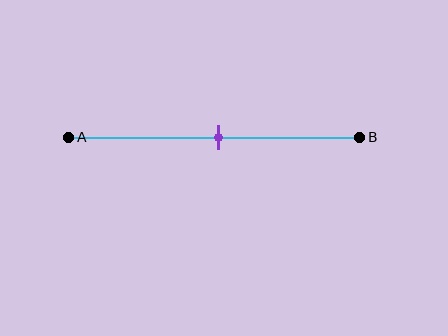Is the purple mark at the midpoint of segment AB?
Yes, the mark is approximately at the midpoint.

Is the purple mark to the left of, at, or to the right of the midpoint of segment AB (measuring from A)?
The purple mark is approximately at the midpoint of segment AB.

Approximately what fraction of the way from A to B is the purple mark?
The purple mark is approximately 50% of the way from A to B.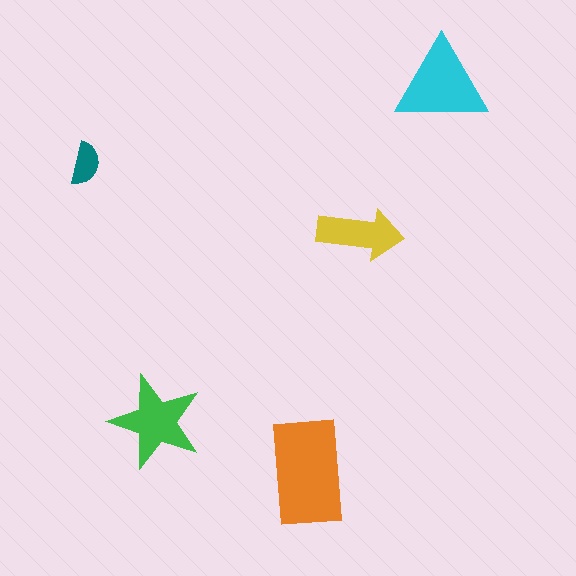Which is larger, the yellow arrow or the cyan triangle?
The cyan triangle.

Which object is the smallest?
The teal semicircle.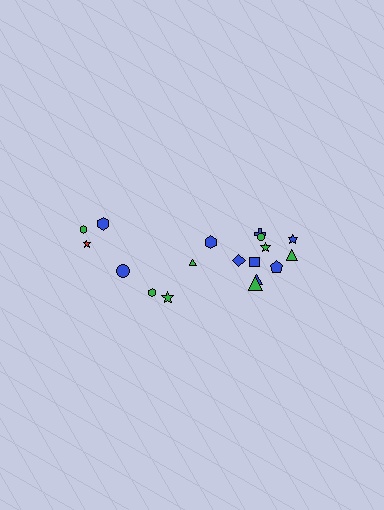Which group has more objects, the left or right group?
The right group.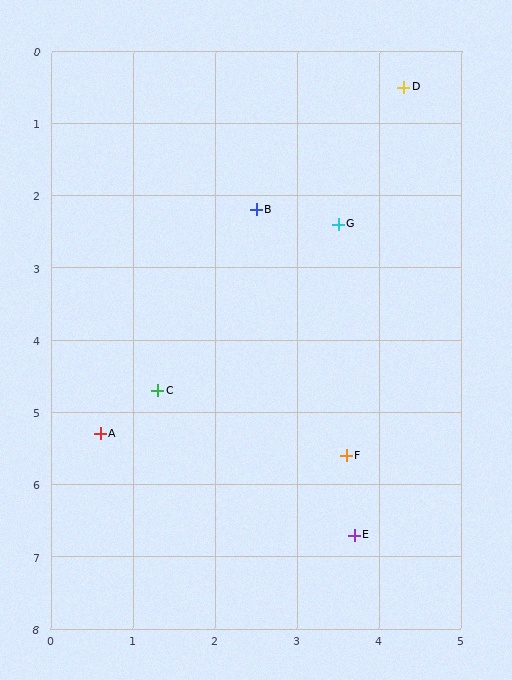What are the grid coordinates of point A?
Point A is at approximately (0.6, 5.3).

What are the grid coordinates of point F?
Point F is at approximately (3.6, 5.6).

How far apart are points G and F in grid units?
Points G and F are about 3.2 grid units apart.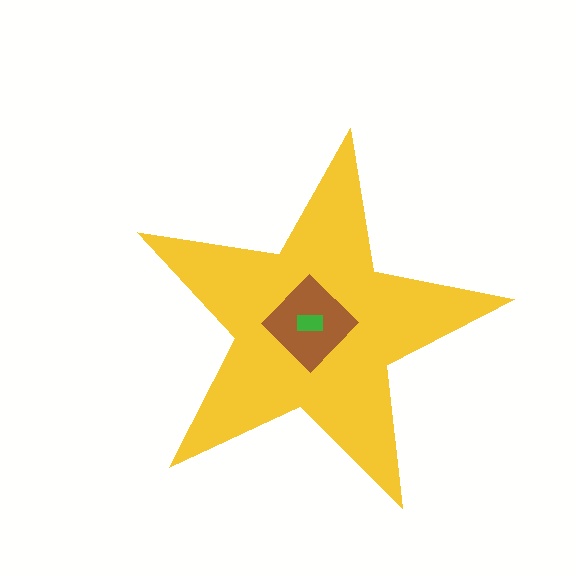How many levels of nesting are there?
3.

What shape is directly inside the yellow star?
The brown diamond.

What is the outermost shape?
The yellow star.